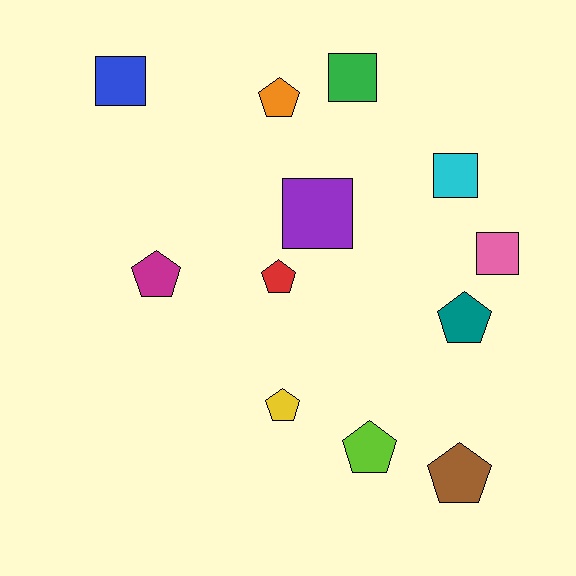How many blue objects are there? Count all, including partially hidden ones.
There is 1 blue object.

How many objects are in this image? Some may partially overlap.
There are 12 objects.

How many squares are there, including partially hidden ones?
There are 5 squares.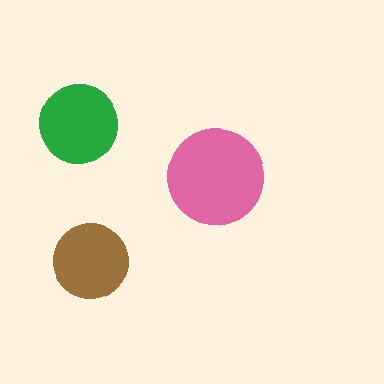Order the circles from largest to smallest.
the pink one, the green one, the brown one.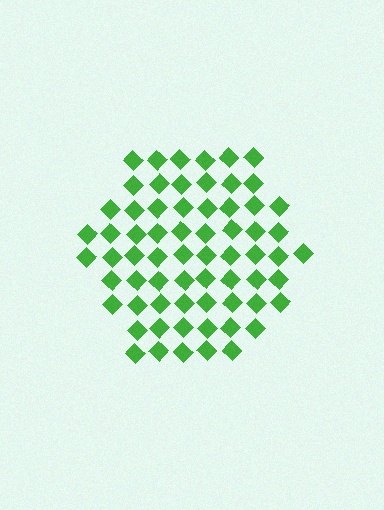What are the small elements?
The small elements are diamonds.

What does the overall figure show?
The overall figure shows a hexagon.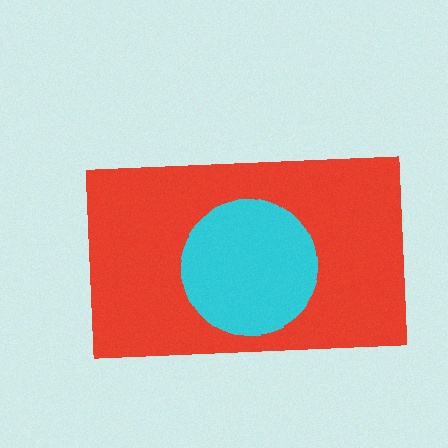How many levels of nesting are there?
2.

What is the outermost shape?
The red rectangle.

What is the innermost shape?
The cyan circle.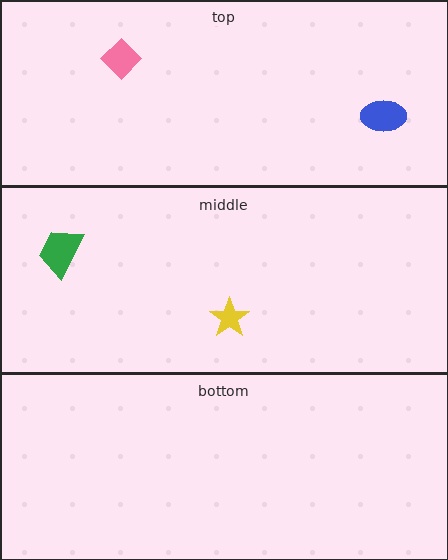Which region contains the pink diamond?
The top region.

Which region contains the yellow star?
The middle region.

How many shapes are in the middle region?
2.